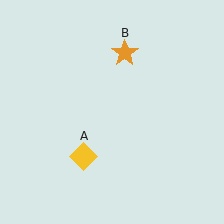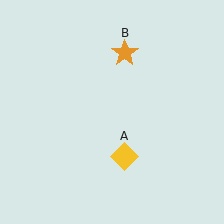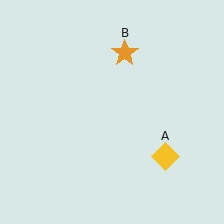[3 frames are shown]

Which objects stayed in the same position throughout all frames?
Orange star (object B) remained stationary.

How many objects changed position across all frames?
1 object changed position: yellow diamond (object A).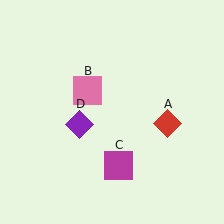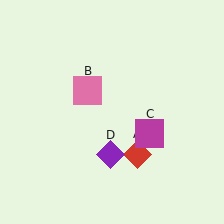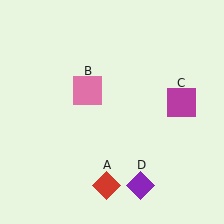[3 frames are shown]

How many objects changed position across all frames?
3 objects changed position: red diamond (object A), magenta square (object C), purple diamond (object D).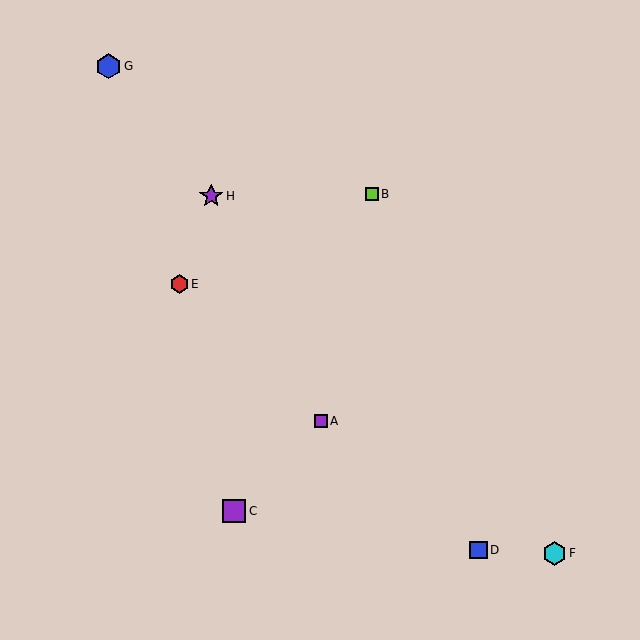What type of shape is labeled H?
Shape H is a purple star.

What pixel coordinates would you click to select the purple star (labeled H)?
Click at (211, 196) to select the purple star H.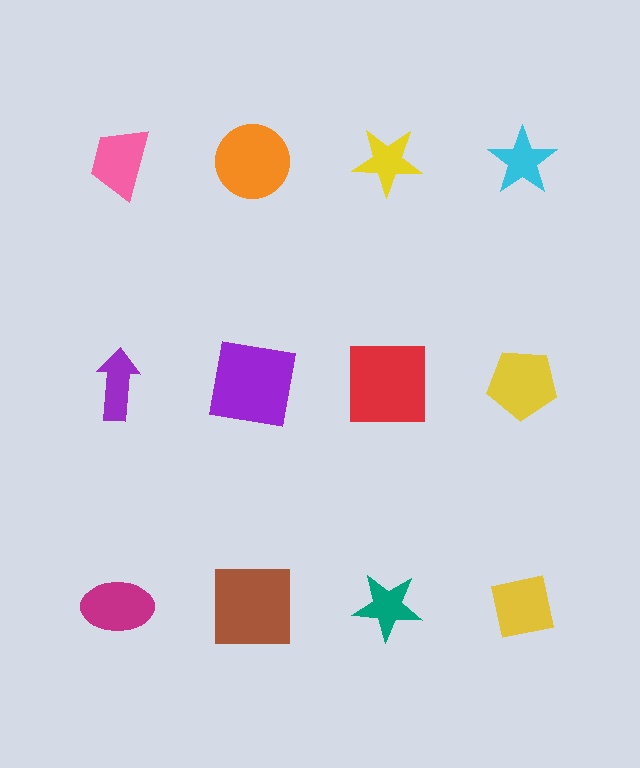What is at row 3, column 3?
A teal star.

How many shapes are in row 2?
4 shapes.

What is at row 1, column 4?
A cyan star.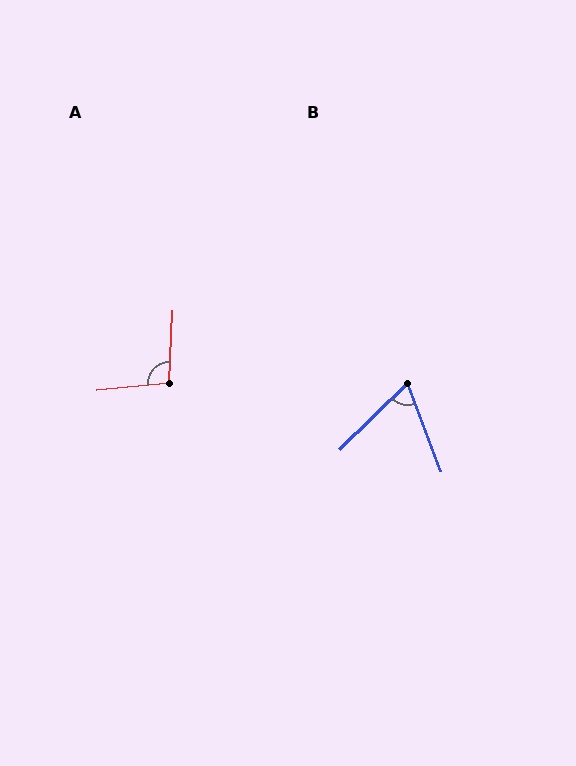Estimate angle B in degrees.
Approximately 66 degrees.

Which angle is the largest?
A, at approximately 98 degrees.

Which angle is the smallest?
B, at approximately 66 degrees.